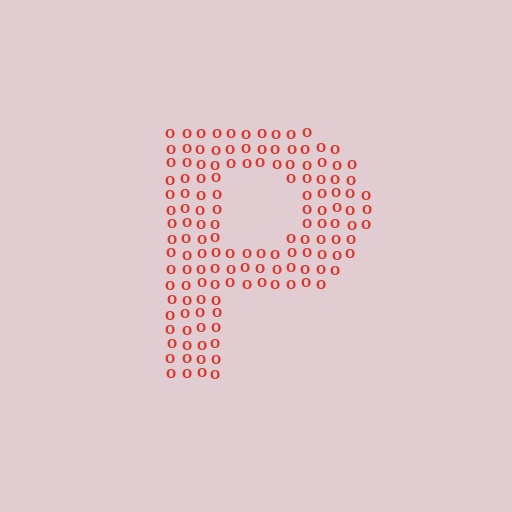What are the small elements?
The small elements are letter O's.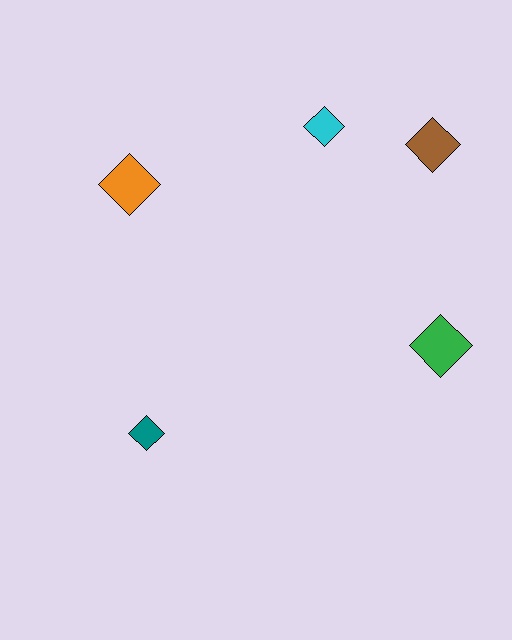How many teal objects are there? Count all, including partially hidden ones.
There is 1 teal object.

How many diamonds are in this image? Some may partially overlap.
There are 5 diamonds.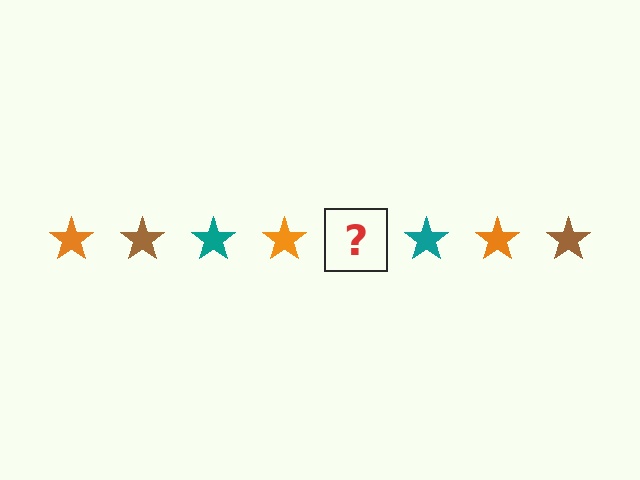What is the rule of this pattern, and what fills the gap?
The rule is that the pattern cycles through orange, brown, teal stars. The gap should be filled with a brown star.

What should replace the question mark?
The question mark should be replaced with a brown star.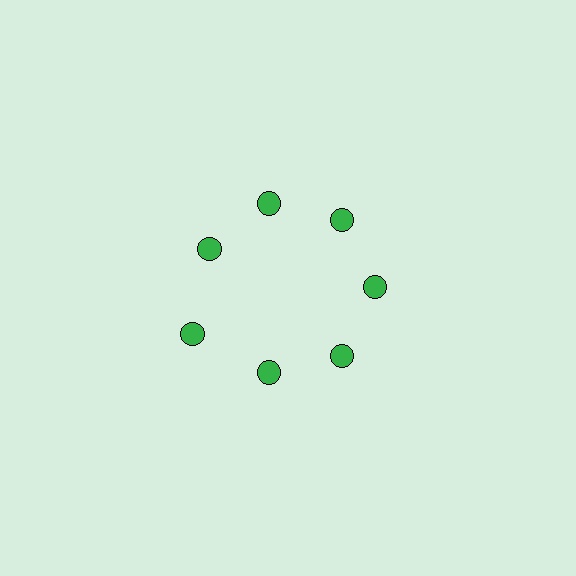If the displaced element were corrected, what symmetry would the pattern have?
It would have 7-fold rotational symmetry — the pattern would map onto itself every 51 degrees.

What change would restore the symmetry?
The symmetry would be restored by moving it inward, back onto the ring so that all 7 circles sit at equal angles and equal distance from the center.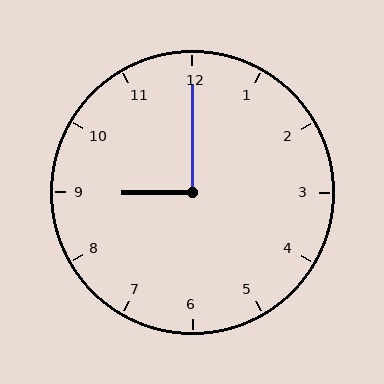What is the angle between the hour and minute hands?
Approximately 90 degrees.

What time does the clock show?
9:00.